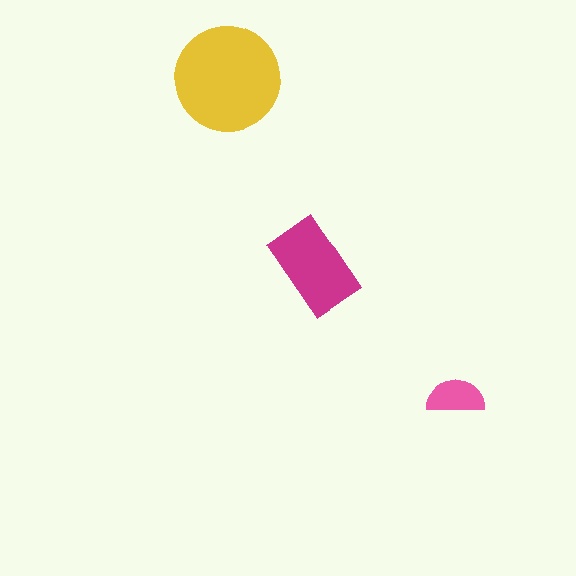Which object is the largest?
The yellow circle.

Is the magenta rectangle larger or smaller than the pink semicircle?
Larger.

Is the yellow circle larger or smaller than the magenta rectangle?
Larger.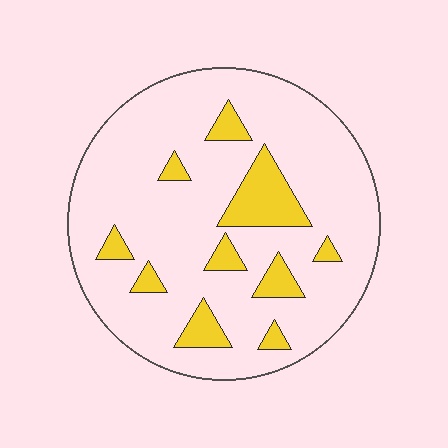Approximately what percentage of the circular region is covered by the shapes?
Approximately 15%.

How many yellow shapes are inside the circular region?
10.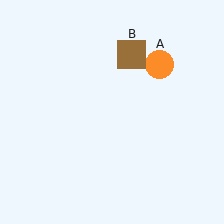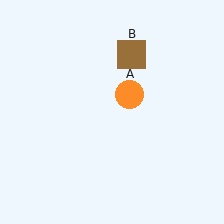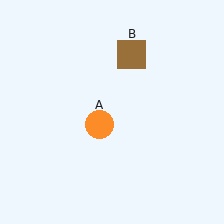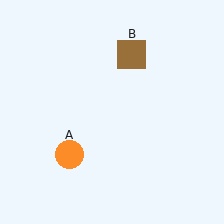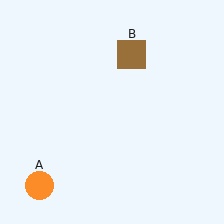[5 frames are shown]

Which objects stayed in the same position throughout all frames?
Brown square (object B) remained stationary.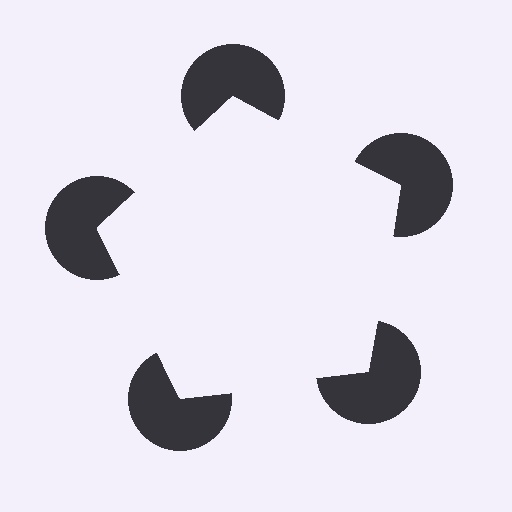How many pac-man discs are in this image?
There are 5 — one at each vertex of the illusory pentagon.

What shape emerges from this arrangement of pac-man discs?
An illusory pentagon — its edges are inferred from the aligned wedge cuts in the pac-man discs, not physically drawn.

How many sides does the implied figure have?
5 sides.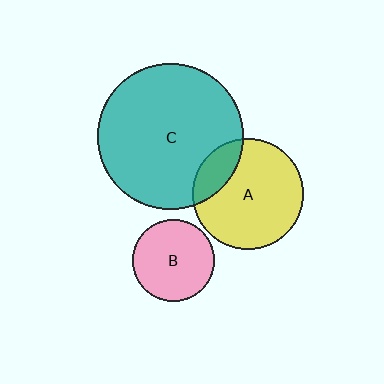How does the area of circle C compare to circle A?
Approximately 1.7 times.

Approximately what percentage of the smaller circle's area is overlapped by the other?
Approximately 20%.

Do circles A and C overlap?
Yes.